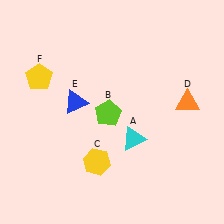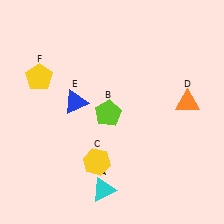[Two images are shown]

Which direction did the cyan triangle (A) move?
The cyan triangle (A) moved down.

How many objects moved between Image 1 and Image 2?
1 object moved between the two images.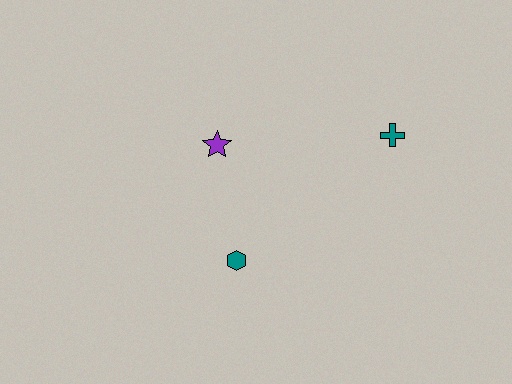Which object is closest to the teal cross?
The purple star is closest to the teal cross.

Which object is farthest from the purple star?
The teal cross is farthest from the purple star.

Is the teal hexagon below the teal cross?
Yes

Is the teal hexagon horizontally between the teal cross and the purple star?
Yes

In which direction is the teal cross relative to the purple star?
The teal cross is to the right of the purple star.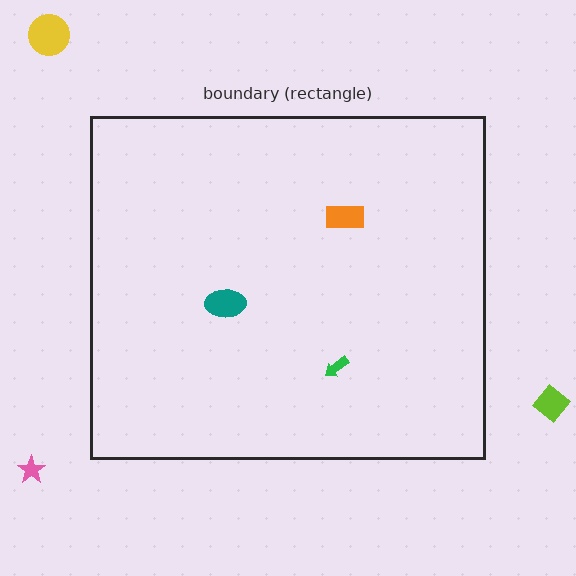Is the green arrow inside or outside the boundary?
Inside.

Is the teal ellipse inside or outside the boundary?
Inside.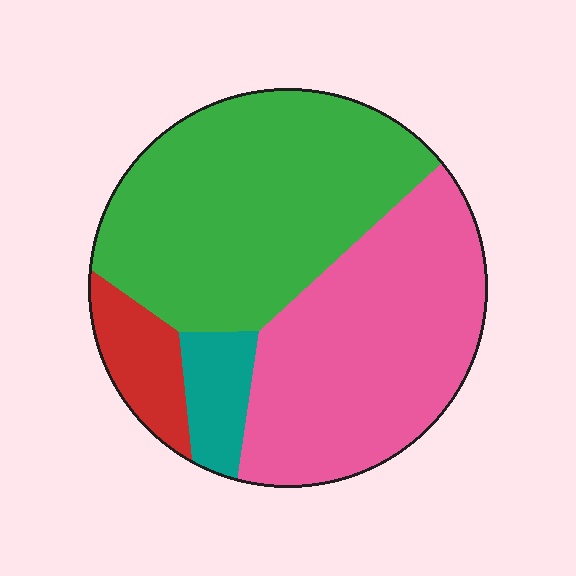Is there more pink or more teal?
Pink.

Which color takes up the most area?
Green, at roughly 45%.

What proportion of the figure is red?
Red covers 8% of the figure.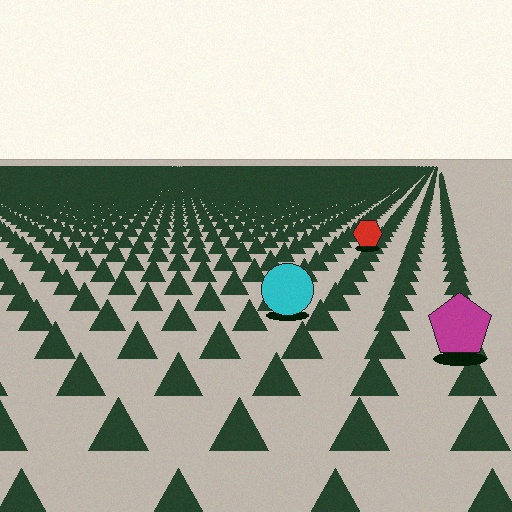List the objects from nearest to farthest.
From nearest to farthest: the magenta pentagon, the cyan circle, the red hexagon.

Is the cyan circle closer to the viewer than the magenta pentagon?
No. The magenta pentagon is closer — you can tell from the texture gradient: the ground texture is coarser near it.